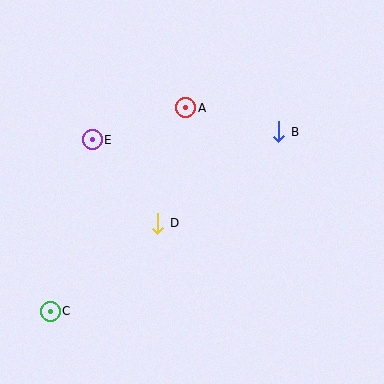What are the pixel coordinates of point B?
Point B is at (279, 132).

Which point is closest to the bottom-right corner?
Point B is closest to the bottom-right corner.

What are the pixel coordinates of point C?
Point C is at (50, 311).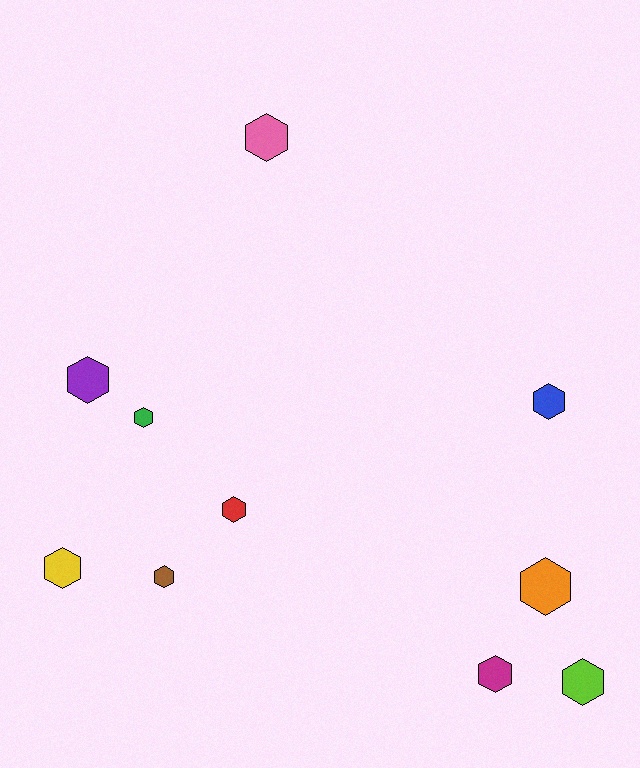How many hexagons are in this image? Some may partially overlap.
There are 10 hexagons.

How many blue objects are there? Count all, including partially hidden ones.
There is 1 blue object.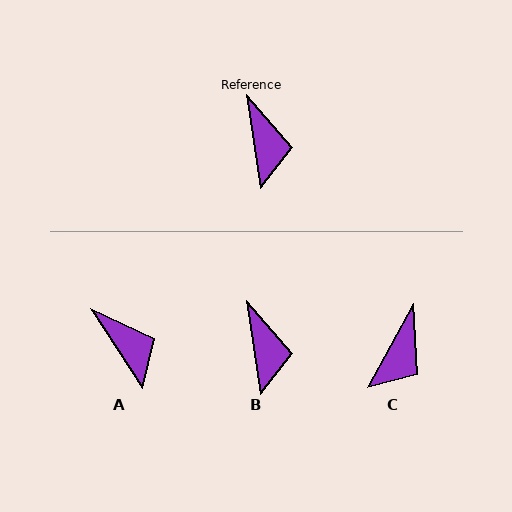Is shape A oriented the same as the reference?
No, it is off by about 24 degrees.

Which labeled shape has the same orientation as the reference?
B.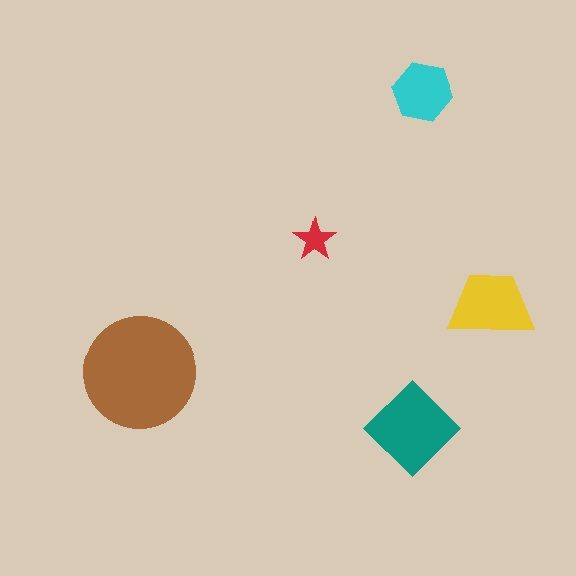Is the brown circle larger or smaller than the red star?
Larger.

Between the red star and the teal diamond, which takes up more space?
The teal diamond.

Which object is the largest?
The brown circle.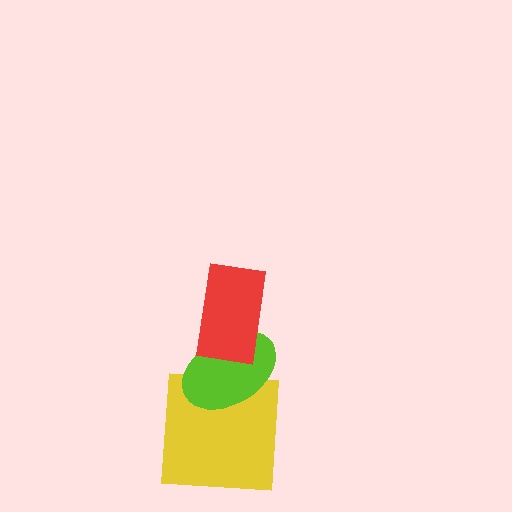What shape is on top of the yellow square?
The lime ellipse is on top of the yellow square.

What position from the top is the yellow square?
The yellow square is 3rd from the top.